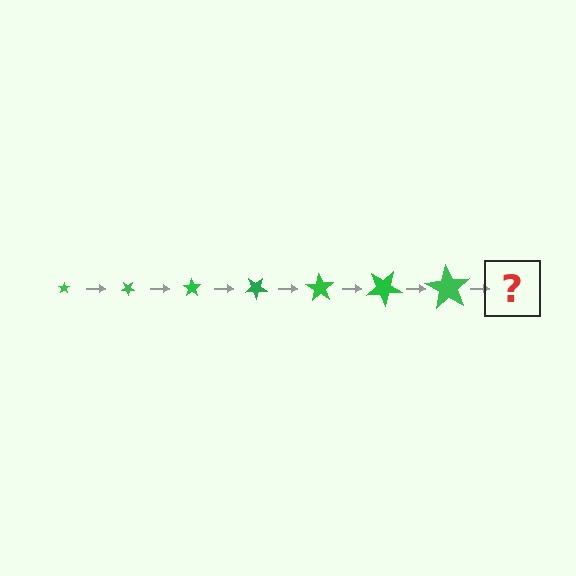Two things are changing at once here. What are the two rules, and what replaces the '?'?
The two rules are that the star grows larger each step and it rotates 35 degrees each step. The '?' should be a star, larger than the previous one and rotated 245 degrees from the start.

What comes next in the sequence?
The next element should be a star, larger than the previous one and rotated 245 degrees from the start.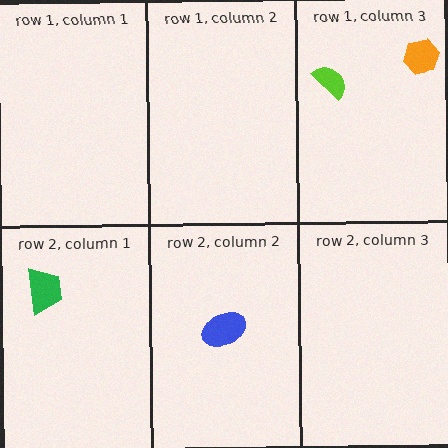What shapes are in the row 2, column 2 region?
The blue ellipse.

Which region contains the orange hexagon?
The row 1, column 3 region.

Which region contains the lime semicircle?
The row 1, column 3 region.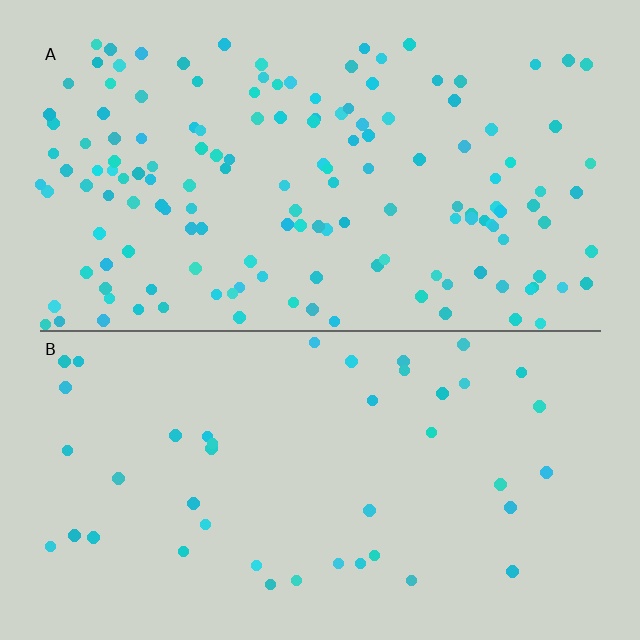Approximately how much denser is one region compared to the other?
Approximately 3.5× — region A over region B.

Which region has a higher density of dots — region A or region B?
A (the top).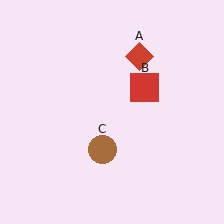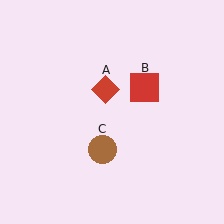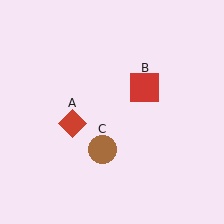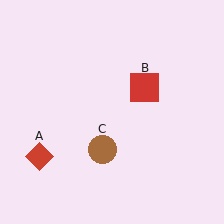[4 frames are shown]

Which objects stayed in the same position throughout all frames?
Red square (object B) and brown circle (object C) remained stationary.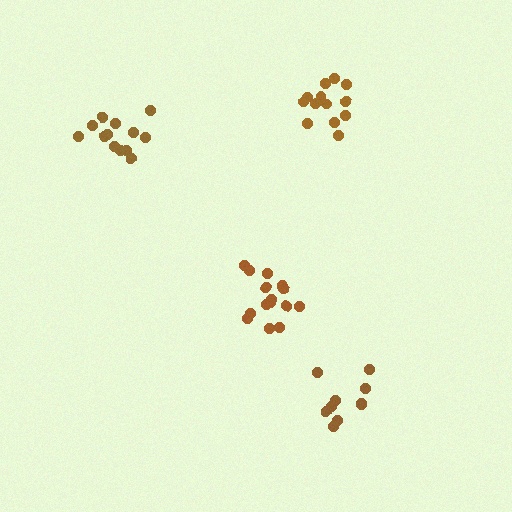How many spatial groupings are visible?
There are 4 spatial groupings.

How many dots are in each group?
Group 1: 15 dots, Group 2: 13 dots, Group 3: 10 dots, Group 4: 13 dots (51 total).